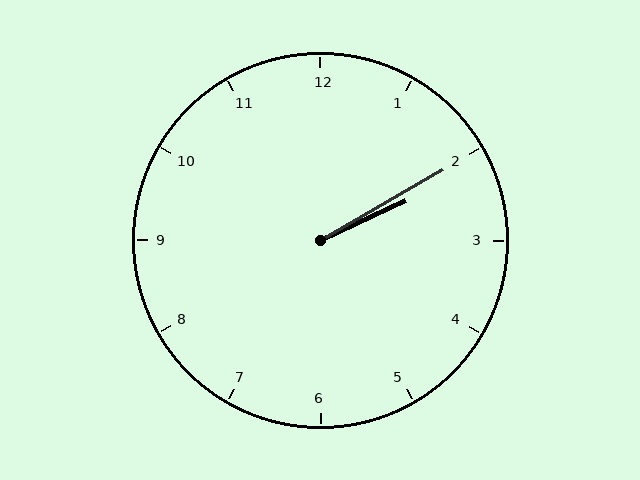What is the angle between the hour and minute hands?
Approximately 5 degrees.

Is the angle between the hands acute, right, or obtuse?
It is acute.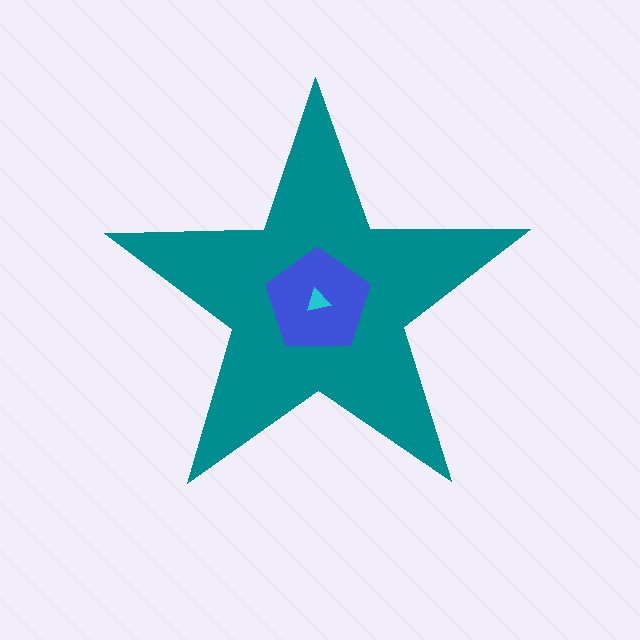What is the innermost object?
The cyan triangle.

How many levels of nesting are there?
3.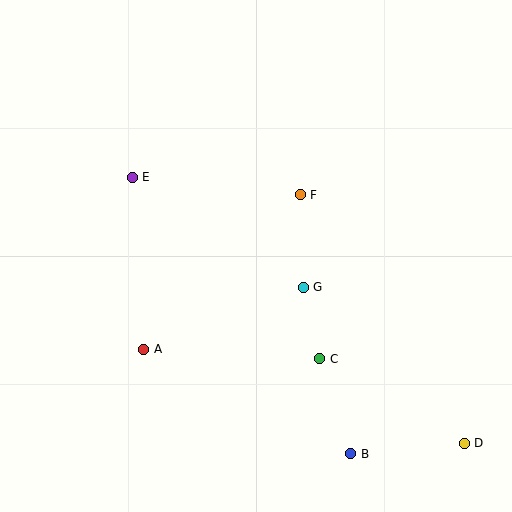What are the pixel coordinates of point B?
Point B is at (351, 454).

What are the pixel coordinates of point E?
Point E is at (132, 177).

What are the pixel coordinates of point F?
Point F is at (300, 195).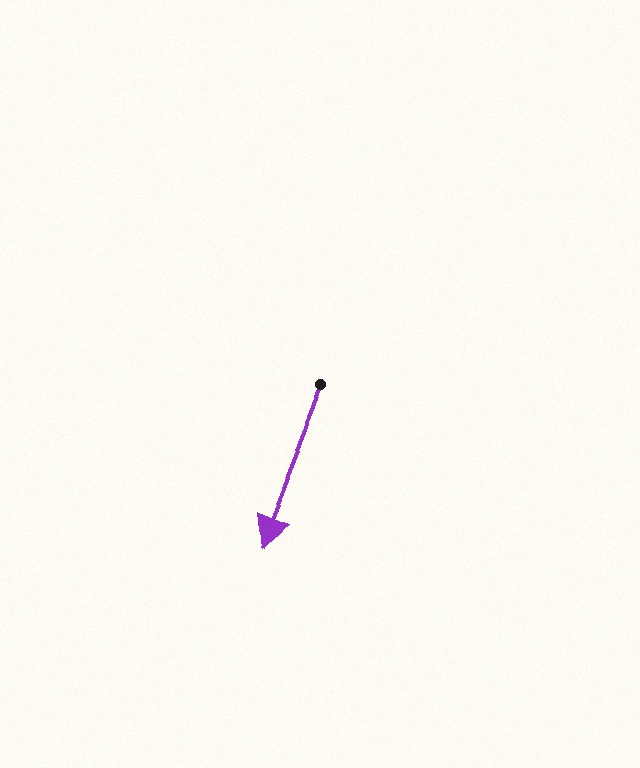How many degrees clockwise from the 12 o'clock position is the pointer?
Approximately 201 degrees.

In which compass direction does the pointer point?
South.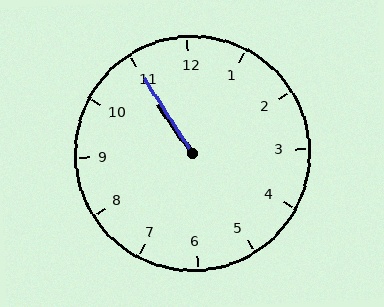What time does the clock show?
10:55.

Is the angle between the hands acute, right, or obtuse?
It is acute.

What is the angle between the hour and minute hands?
Approximately 2 degrees.